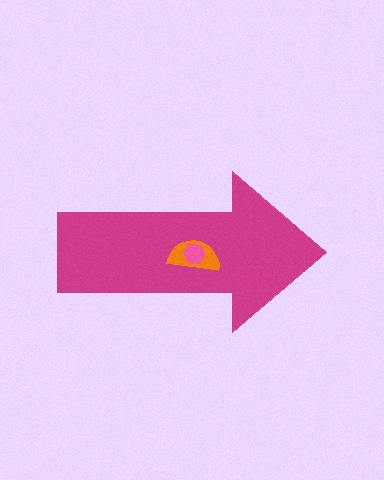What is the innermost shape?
The pink hexagon.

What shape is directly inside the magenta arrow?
The orange semicircle.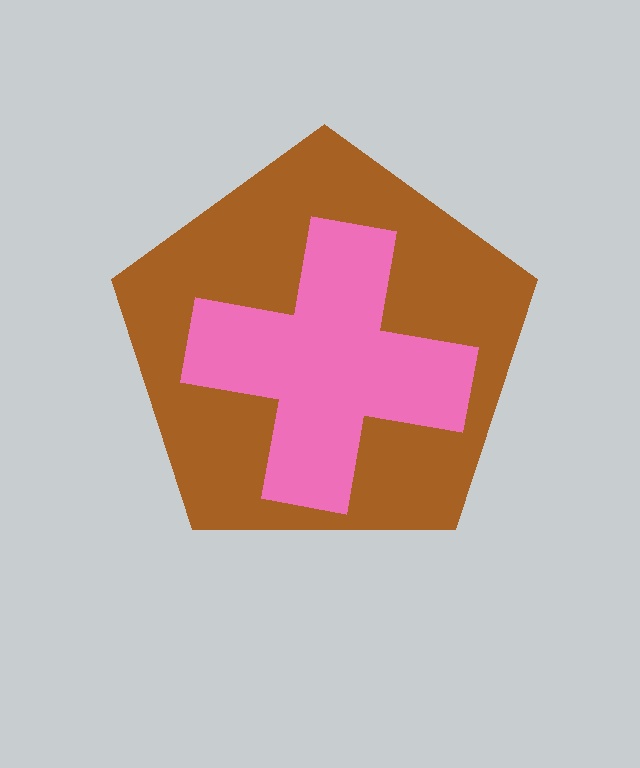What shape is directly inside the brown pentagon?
The pink cross.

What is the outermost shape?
The brown pentagon.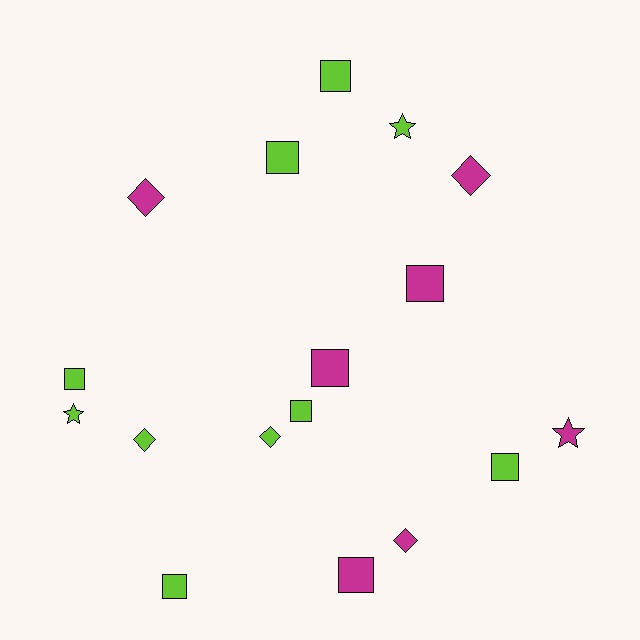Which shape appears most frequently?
Square, with 9 objects.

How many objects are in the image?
There are 17 objects.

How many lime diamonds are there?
There are 2 lime diamonds.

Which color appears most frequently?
Lime, with 10 objects.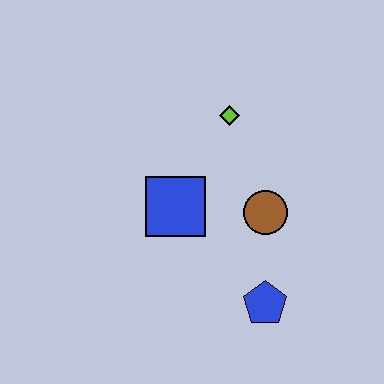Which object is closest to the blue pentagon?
The brown circle is closest to the blue pentagon.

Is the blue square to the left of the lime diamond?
Yes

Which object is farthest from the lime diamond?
The blue pentagon is farthest from the lime diamond.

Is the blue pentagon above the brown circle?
No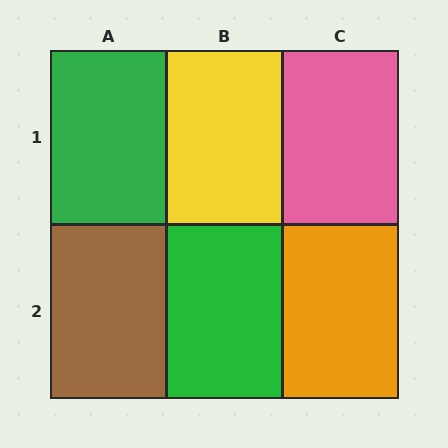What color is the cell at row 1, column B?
Yellow.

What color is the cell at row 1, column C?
Pink.